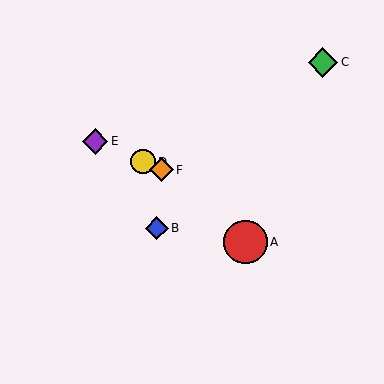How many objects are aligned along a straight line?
3 objects (D, E, F) are aligned along a straight line.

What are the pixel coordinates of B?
Object B is at (157, 228).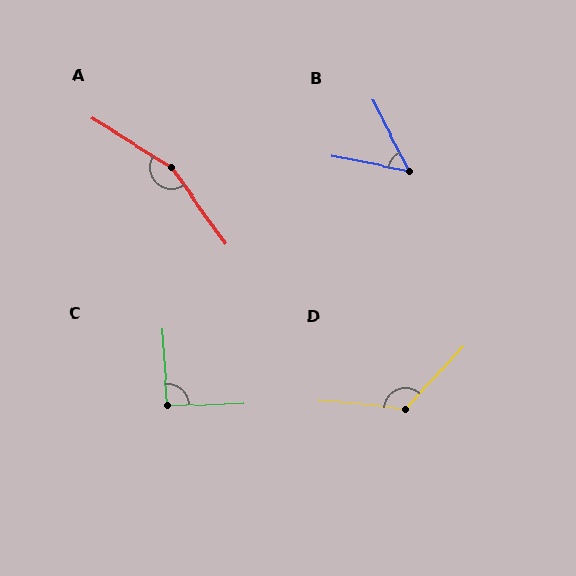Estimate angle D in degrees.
Approximately 127 degrees.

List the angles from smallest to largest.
B (51°), C (91°), D (127°), A (157°).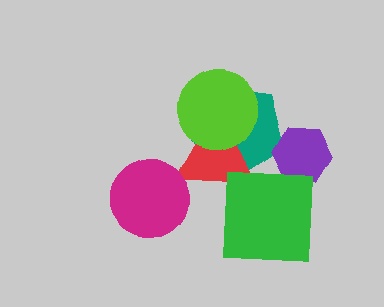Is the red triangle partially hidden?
Yes, it is partially covered by another shape.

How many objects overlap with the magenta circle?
0 objects overlap with the magenta circle.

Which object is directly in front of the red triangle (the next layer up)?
The lime circle is directly in front of the red triangle.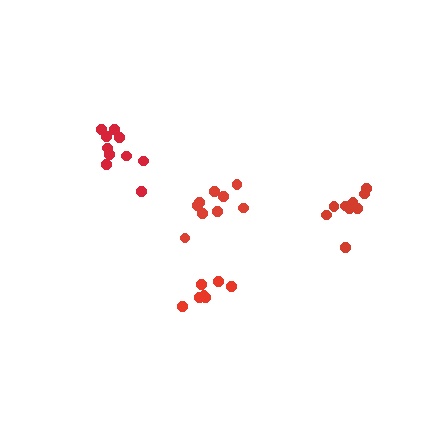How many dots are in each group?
Group 1: 10 dots, Group 2: 7 dots, Group 3: 10 dots, Group 4: 9 dots (36 total).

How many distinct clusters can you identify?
There are 4 distinct clusters.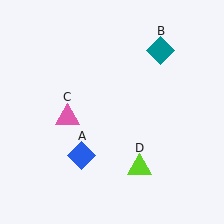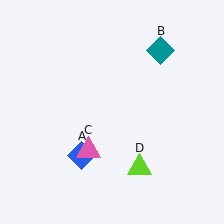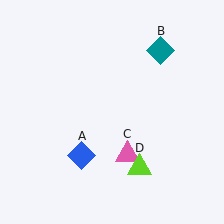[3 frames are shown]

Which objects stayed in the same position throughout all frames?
Blue diamond (object A) and teal diamond (object B) and lime triangle (object D) remained stationary.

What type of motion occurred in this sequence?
The pink triangle (object C) rotated counterclockwise around the center of the scene.